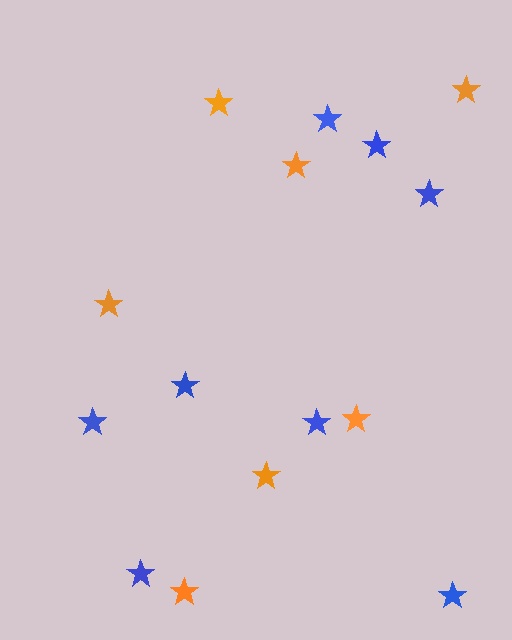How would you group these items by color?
There are 2 groups: one group of blue stars (8) and one group of orange stars (7).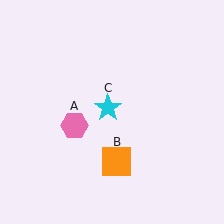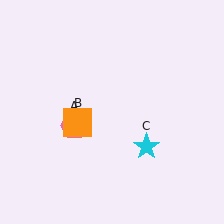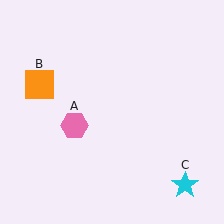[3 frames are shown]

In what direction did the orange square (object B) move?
The orange square (object B) moved up and to the left.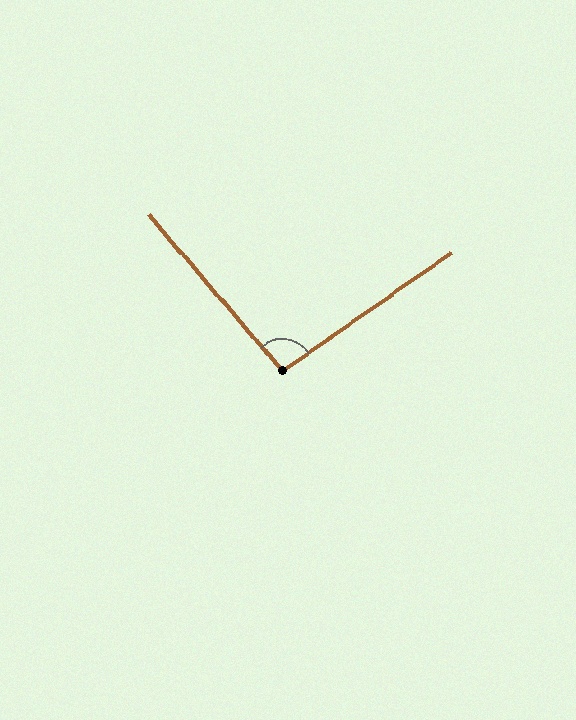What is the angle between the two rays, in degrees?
Approximately 96 degrees.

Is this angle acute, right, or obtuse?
It is obtuse.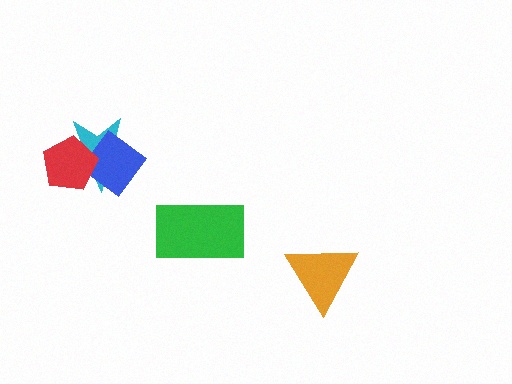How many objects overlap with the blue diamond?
2 objects overlap with the blue diamond.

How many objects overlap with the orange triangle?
0 objects overlap with the orange triangle.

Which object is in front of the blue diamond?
The red pentagon is in front of the blue diamond.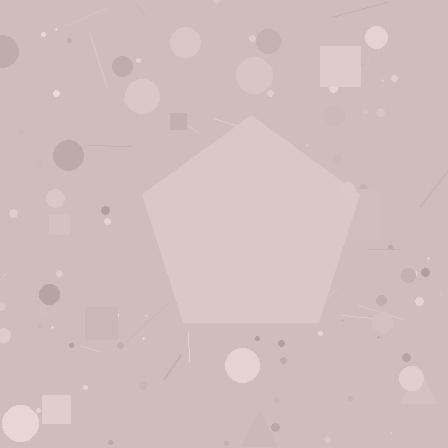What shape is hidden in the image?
A pentagon is hidden in the image.